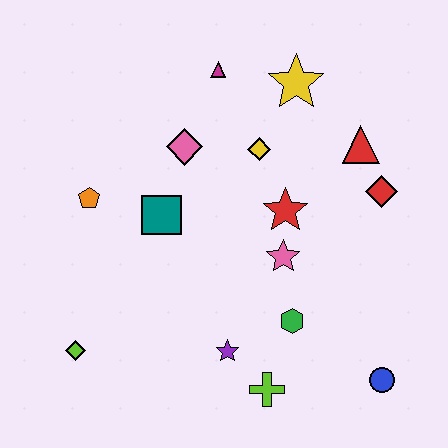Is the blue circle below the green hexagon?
Yes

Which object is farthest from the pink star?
The lime diamond is farthest from the pink star.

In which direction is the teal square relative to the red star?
The teal square is to the left of the red star.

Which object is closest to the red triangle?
The red diamond is closest to the red triangle.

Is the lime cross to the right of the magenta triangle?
Yes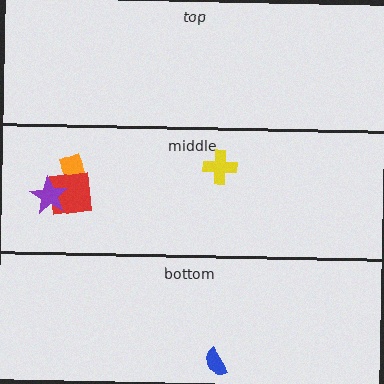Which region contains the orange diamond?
The middle region.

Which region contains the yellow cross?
The middle region.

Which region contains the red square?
The middle region.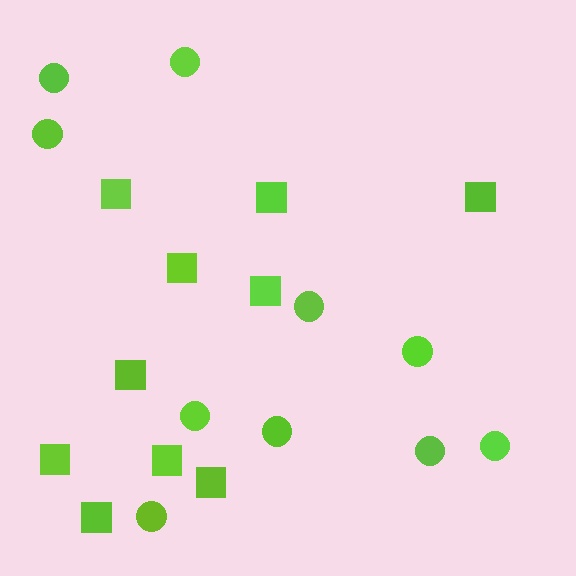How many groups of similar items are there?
There are 2 groups: one group of circles (10) and one group of squares (10).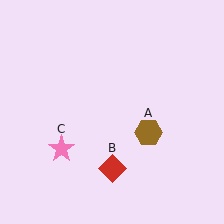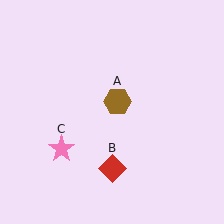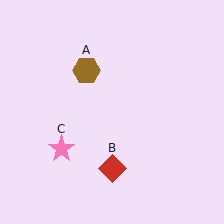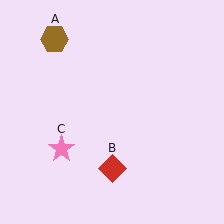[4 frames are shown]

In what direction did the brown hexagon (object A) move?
The brown hexagon (object A) moved up and to the left.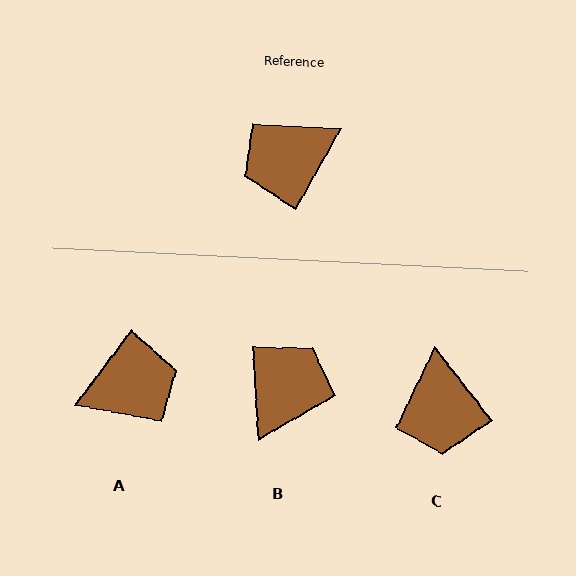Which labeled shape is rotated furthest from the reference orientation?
A, about 172 degrees away.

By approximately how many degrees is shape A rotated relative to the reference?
Approximately 172 degrees counter-clockwise.